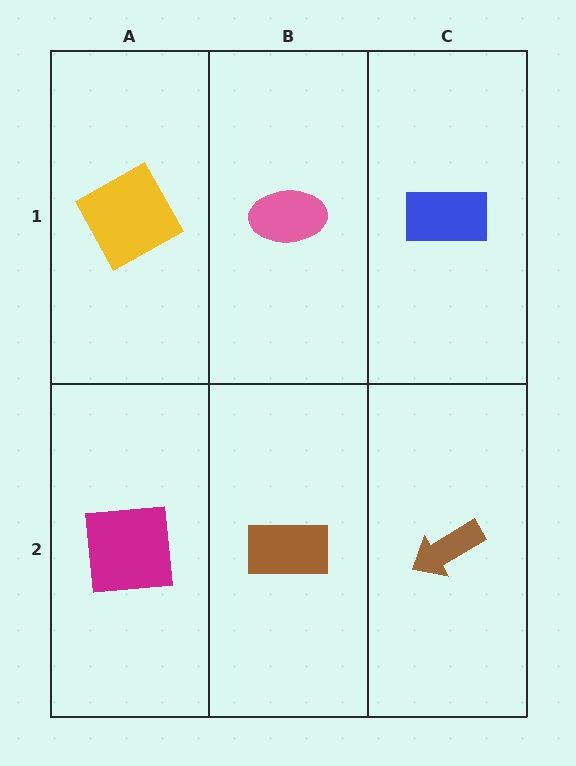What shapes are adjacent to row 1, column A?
A magenta square (row 2, column A), a pink ellipse (row 1, column B).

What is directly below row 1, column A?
A magenta square.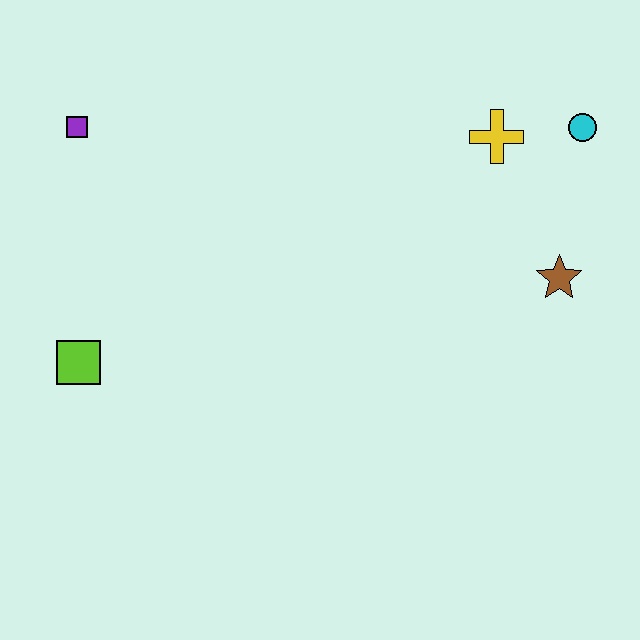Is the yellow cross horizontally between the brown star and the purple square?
Yes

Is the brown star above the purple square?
No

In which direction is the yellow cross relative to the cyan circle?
The yellow cross is to the left of the cyan circle.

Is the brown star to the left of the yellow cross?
No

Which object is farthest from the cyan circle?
The lime square is farthest from the cyan circle.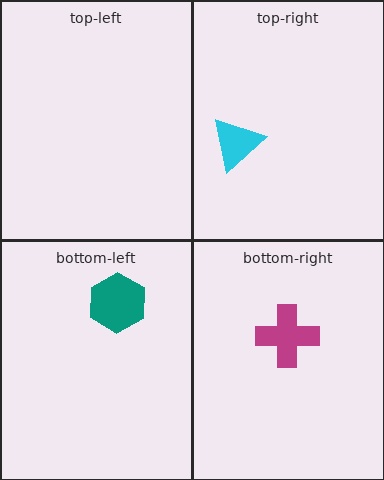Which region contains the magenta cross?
The bottom-right region.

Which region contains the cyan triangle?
The top-right region.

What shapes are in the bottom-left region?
The teal hexagon.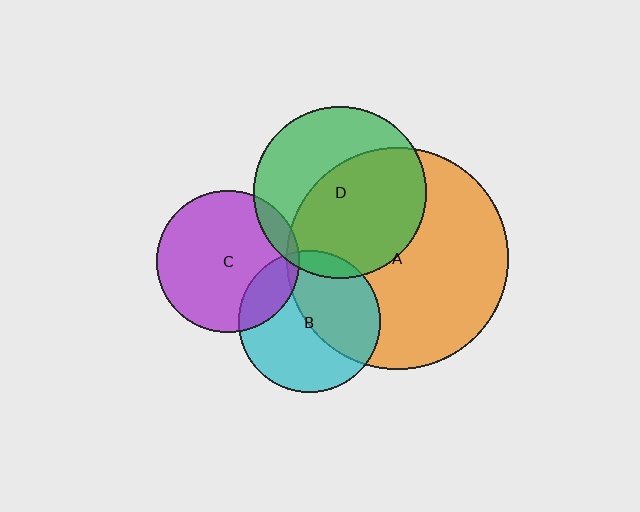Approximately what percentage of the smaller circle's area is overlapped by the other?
Approximately 10%.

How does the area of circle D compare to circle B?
Approximately 1.5 times.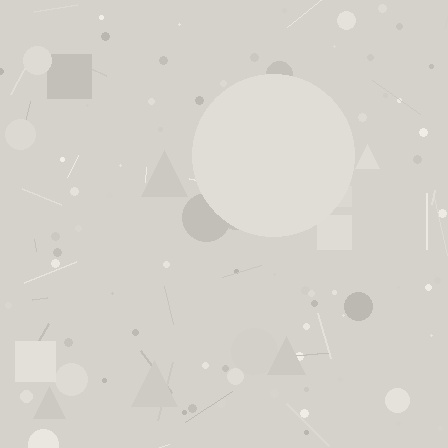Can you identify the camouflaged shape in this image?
The camouflaged shape is a circle.